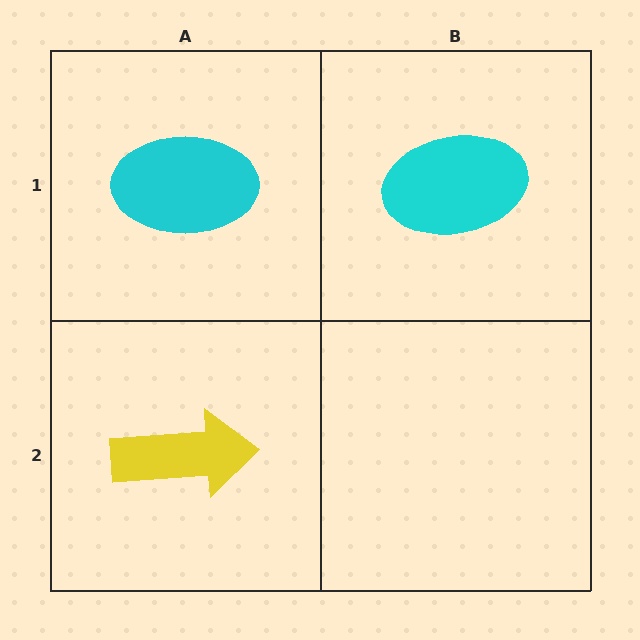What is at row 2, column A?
A yellow arrow.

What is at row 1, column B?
A cyan ellipse.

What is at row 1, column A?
A cyan ellipse.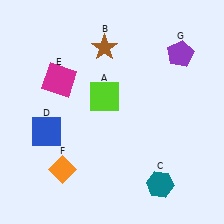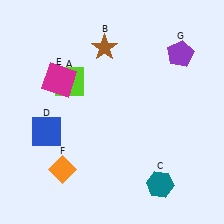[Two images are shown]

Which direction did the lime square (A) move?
The lime square (A) moved left.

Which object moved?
The lime square (A) moved left.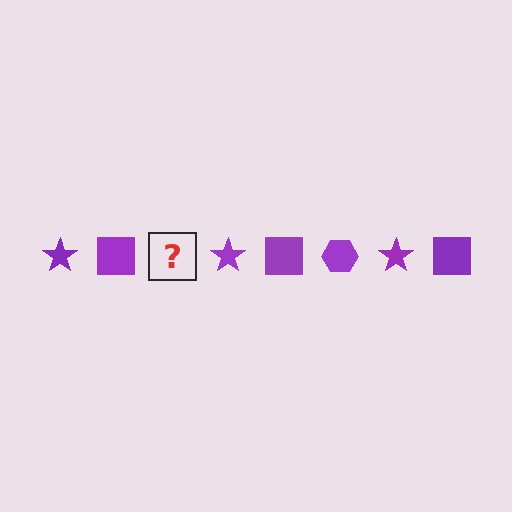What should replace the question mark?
The question mark should be replaced with a purple hexagon.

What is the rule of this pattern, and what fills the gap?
The rule is that the pattern cycles through star, square, hexagon shapes in purple. The gap should be filled with a purple hexagon.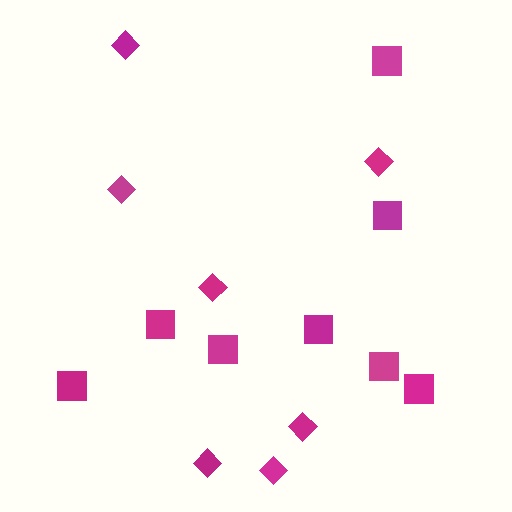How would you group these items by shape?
There are 2 groups: one group of squares (8) and one group of diamonds (7).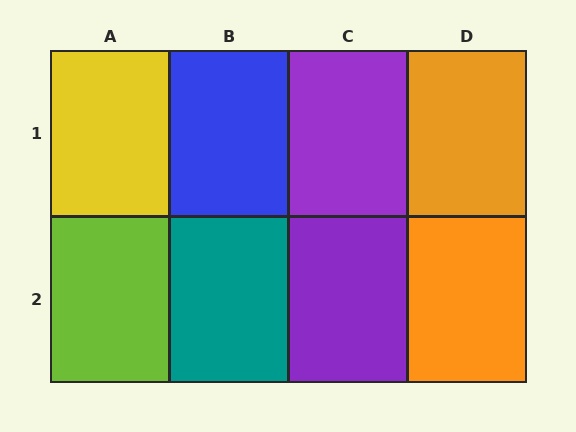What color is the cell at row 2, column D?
Orange.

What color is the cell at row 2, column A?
Lime.